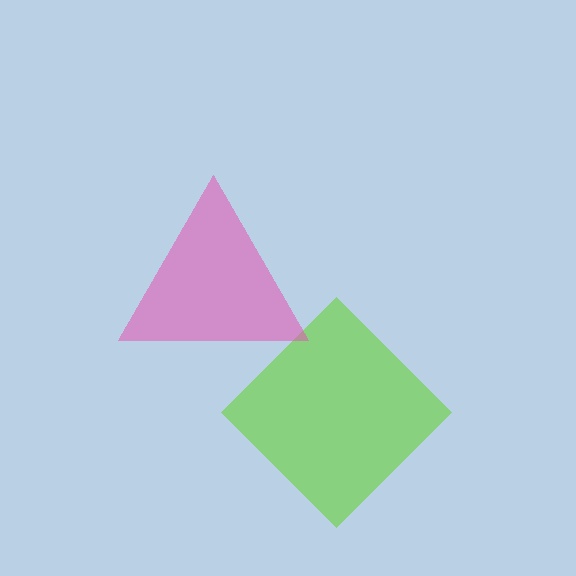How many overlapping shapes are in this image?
There are 2 overlapping shapes in the image.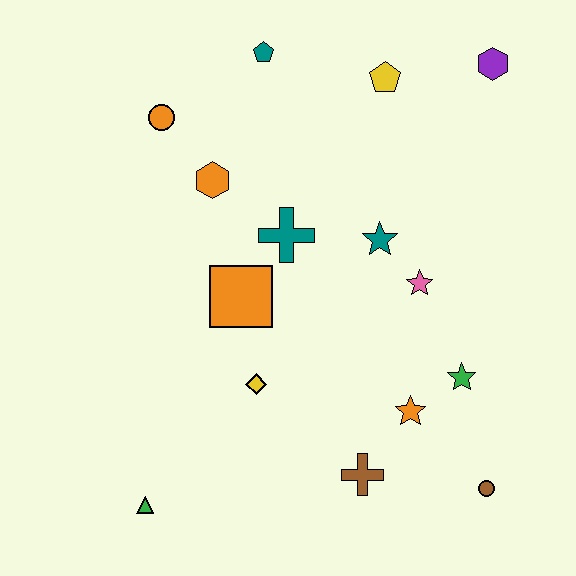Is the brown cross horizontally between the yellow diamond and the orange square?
No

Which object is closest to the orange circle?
The orange hexagon is closest to the orange circle.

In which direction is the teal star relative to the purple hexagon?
The teal star is below the purple hexagon.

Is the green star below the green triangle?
No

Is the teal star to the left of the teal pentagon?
No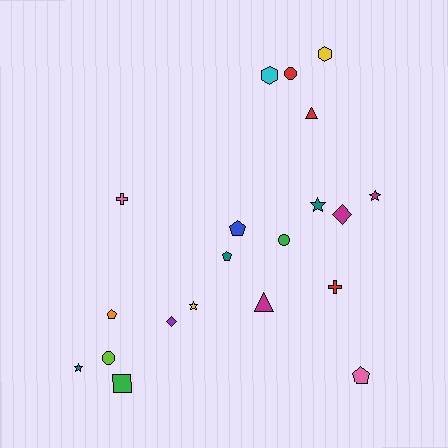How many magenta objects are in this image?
There are 3 magenta objects.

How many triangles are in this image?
There are 2 triangles.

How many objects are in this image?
There are 20 objects.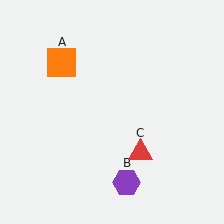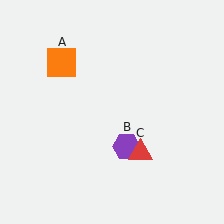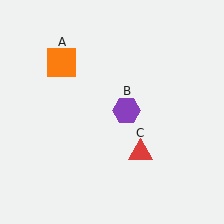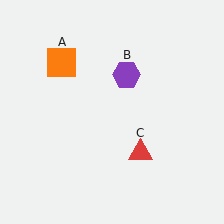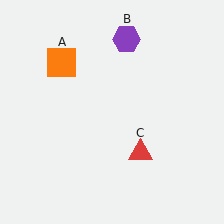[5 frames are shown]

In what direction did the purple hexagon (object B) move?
The purple hexagon (object B) moved up.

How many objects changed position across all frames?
1 object changed position: purple hexagon (object B).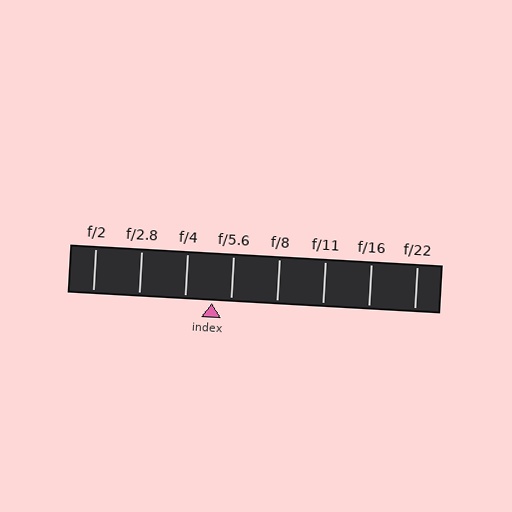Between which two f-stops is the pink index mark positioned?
The index mark is between f/4 and f/5.6.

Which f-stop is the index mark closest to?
The index mark is closest to f/5.6.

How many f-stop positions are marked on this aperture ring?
There are 8 f-stop positions marked.